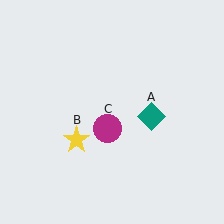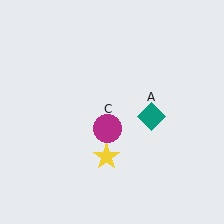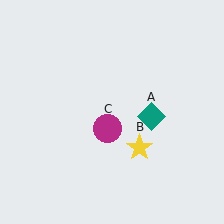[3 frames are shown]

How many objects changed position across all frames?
1 object changed position: yellow star (object B).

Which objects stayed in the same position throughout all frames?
Teal diamond (object A) and magenta circle (object C) remained stationary.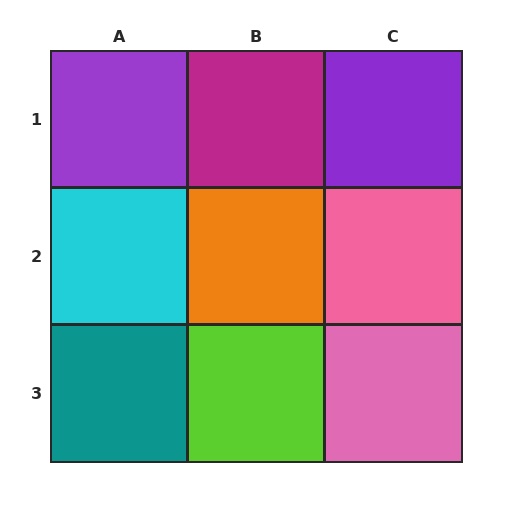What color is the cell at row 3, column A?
Teal.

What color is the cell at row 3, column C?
Pink.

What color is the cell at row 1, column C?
Purple.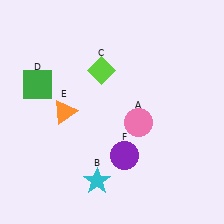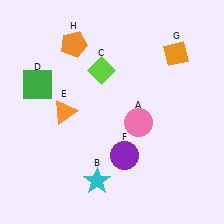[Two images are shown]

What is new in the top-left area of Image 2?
An orange pentagon (H) was added in the top-left area of Image 2.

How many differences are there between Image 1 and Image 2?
There are 2 differences between the two images.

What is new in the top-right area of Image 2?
An orange diamond (G) was added in the top-right area of Image 2.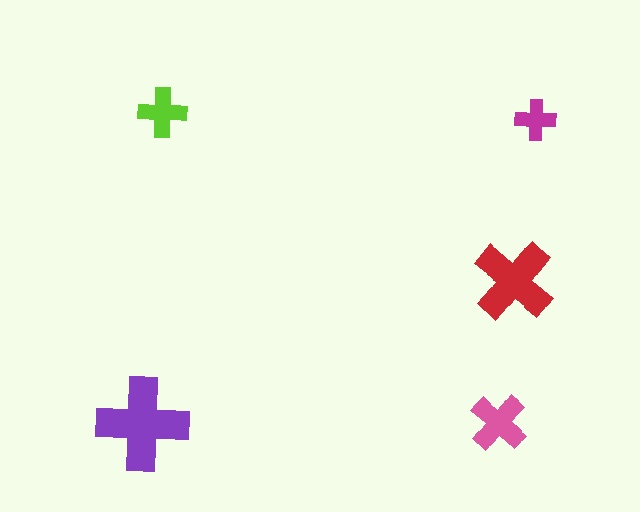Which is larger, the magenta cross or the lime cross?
The lime one.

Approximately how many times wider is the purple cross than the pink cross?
About 1.5 times wider.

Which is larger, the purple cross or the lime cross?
The purple one.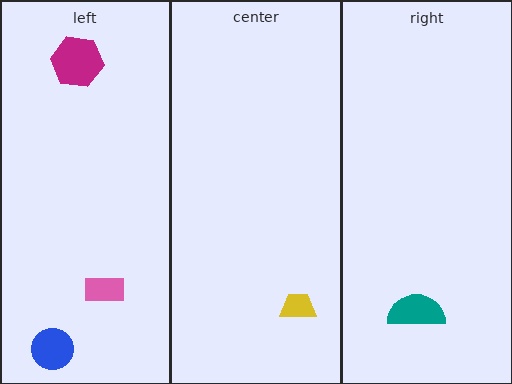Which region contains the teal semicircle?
The right region.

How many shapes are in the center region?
1.